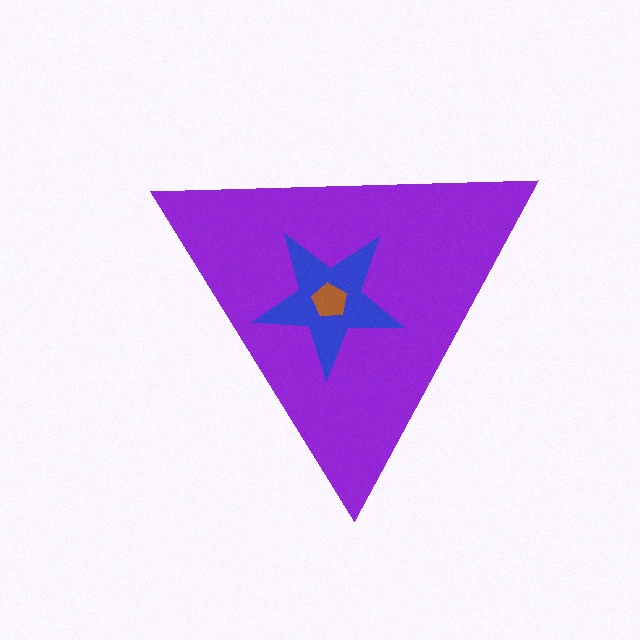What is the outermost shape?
The purple triangle.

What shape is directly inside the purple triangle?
The blue star.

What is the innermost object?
The brown pentagon.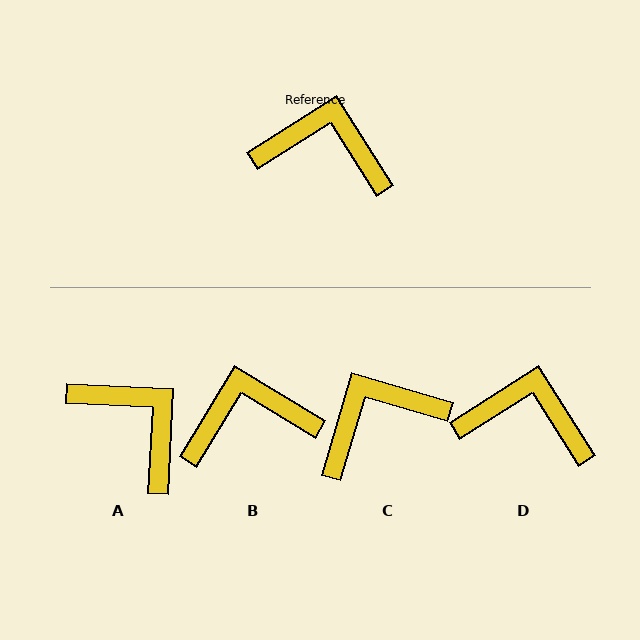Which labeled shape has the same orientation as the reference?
D.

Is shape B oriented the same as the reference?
No, it is off by about 26 degrees.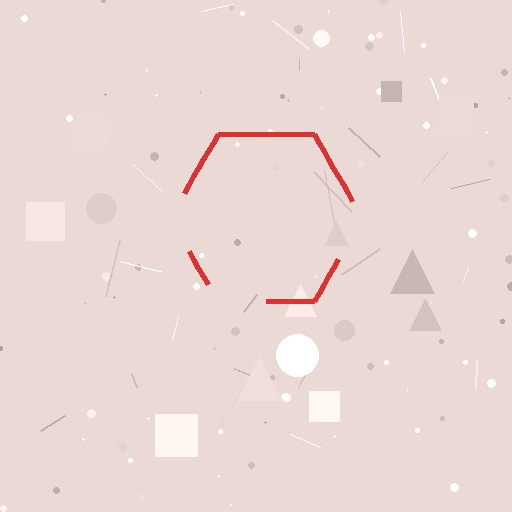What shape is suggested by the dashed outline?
The dashed outline suggests a hexagon.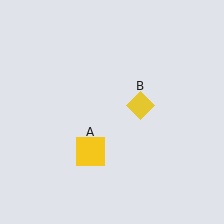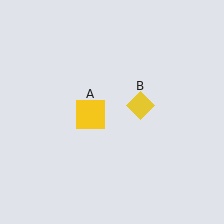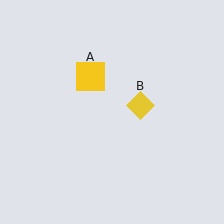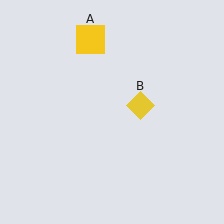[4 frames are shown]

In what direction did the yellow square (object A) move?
The yellow square (object A) moved up.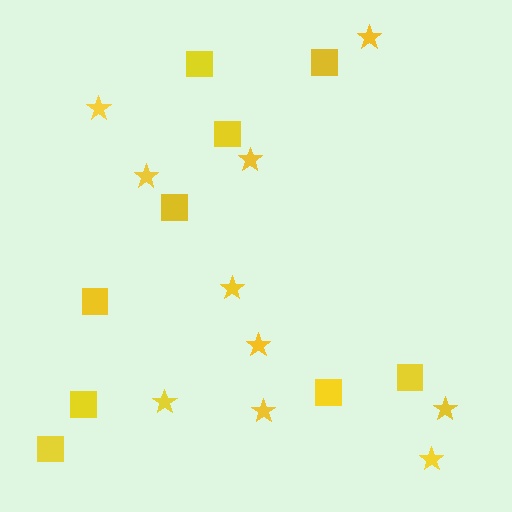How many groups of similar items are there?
There are 2 groups: one group of squares (9) and one group of stars (10).